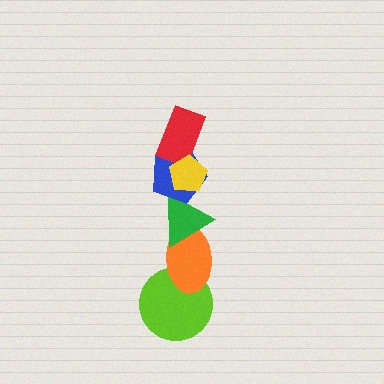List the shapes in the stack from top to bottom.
From top to bottom: the yellow pentagon, the red rectangle, the blue pentagon, the green triangle, the orange ellipse, the lime circle.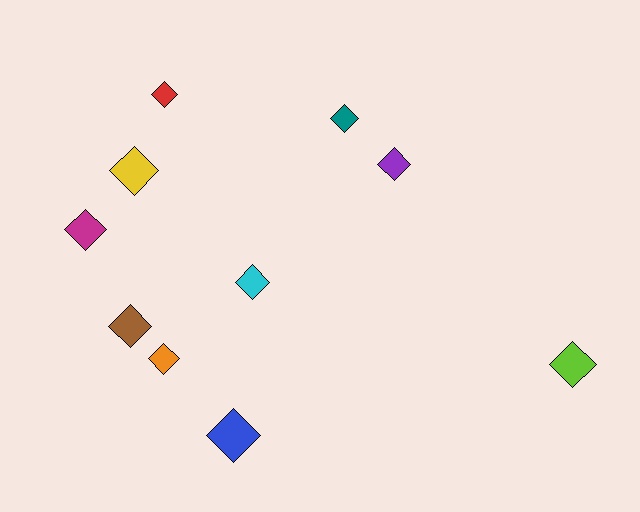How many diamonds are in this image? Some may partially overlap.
There are 10 diamonds.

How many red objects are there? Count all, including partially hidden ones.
There is 1 red object.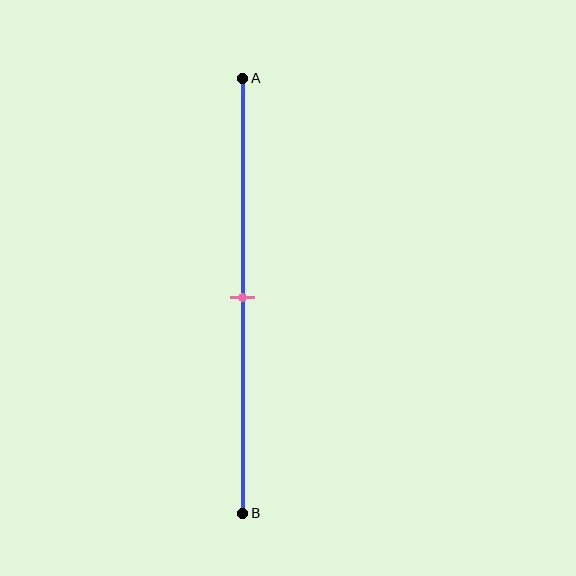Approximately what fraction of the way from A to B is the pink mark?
The pink mark is approximately 50% of the way from A to B.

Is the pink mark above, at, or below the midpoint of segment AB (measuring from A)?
The pink mark is approximately at the midpoint of segment AB.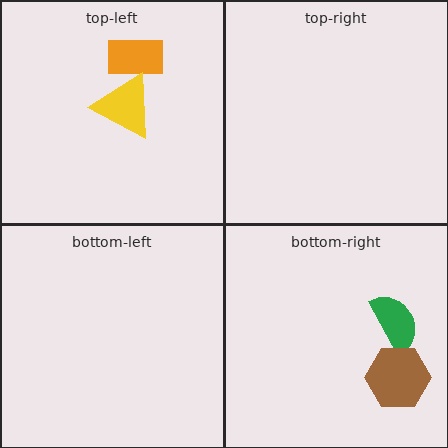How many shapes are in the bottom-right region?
2.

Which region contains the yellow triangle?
The top-left region.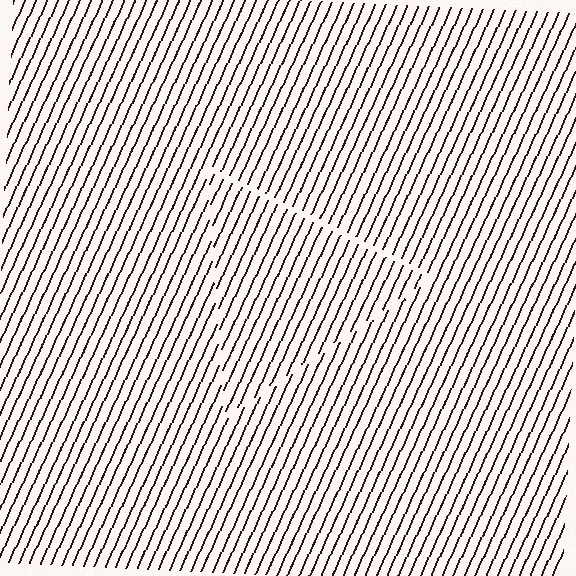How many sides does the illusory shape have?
3 sides — the line-ends trace a triangle.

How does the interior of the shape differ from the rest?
The interior of the shape contains the same grating, shifted by half a period — the contour is defined by the phase discontinuity where line-ends from the inner and outer gratings abut.